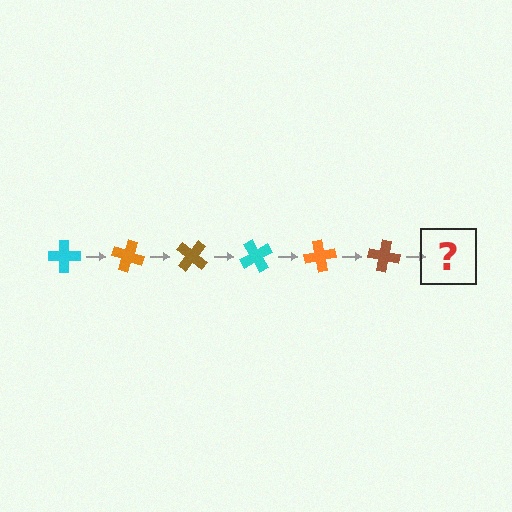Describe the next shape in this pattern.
It should be a cyan cross, rotated 120 degrees from the start.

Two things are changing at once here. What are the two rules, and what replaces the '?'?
The two rules are that it rotates 20 degrees each step and the color cycles through cyan, orange, and brown. The '?' should be a cyan cross, rotated 120 degrees from the start.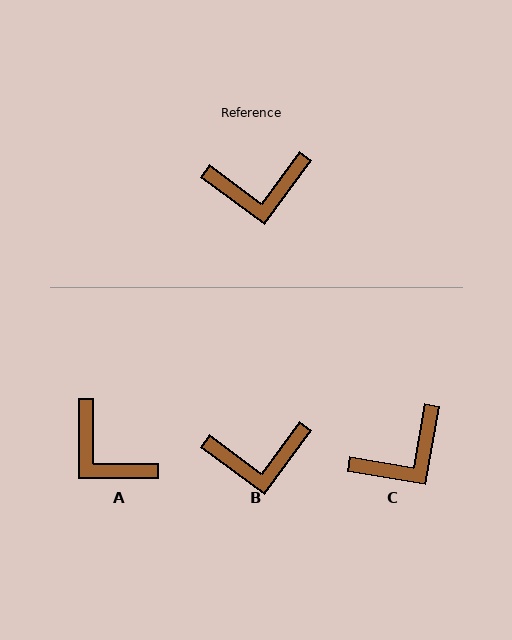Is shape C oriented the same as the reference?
No, it is off by about 27 degrees.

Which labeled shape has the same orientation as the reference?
B.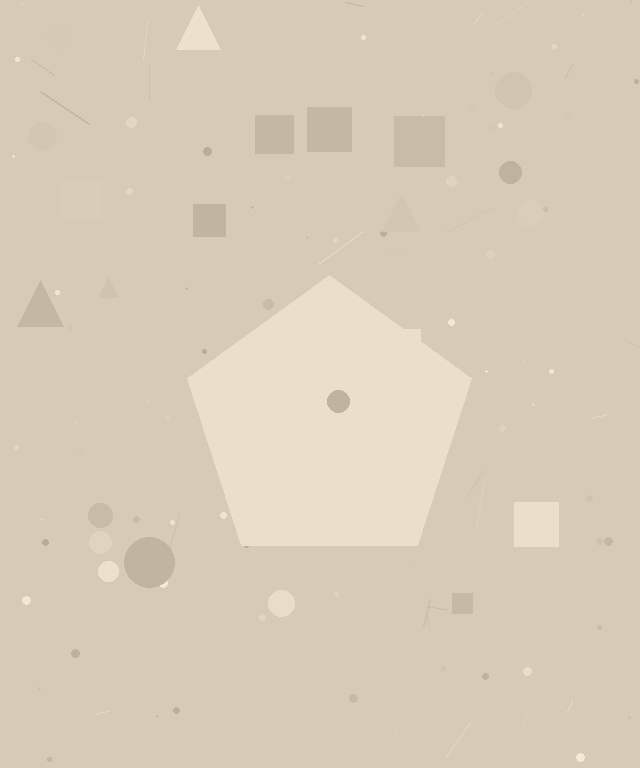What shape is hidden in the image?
A pentagon is hidden in the image.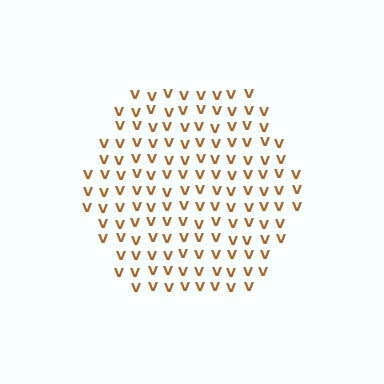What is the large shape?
The large shape is a hexagon.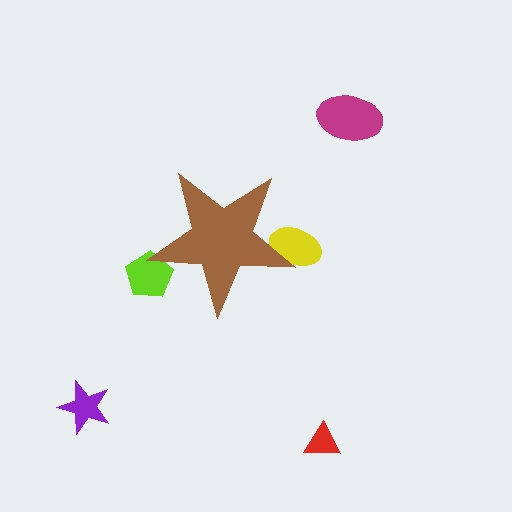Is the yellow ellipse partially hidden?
Yes, the yellow ellipse is partially hidden behind the brown star.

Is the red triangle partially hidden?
No, the red triangle is fully visible.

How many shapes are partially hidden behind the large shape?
2 shapes are partially hidden.